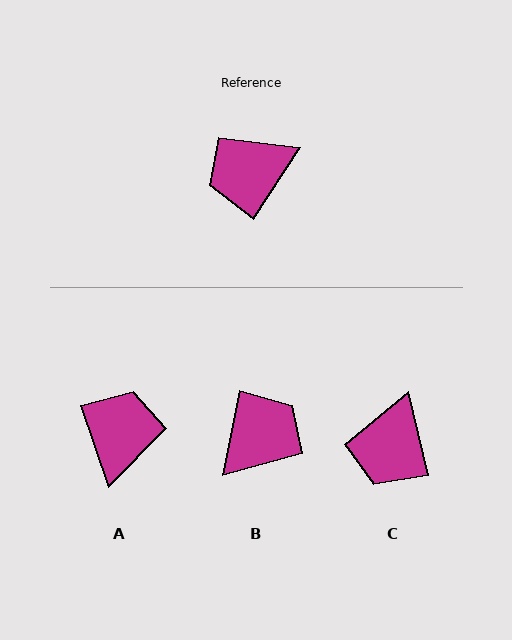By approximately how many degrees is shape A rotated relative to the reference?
Approximately 128 degrees clockwise.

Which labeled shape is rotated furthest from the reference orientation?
B, about 158 degrees away.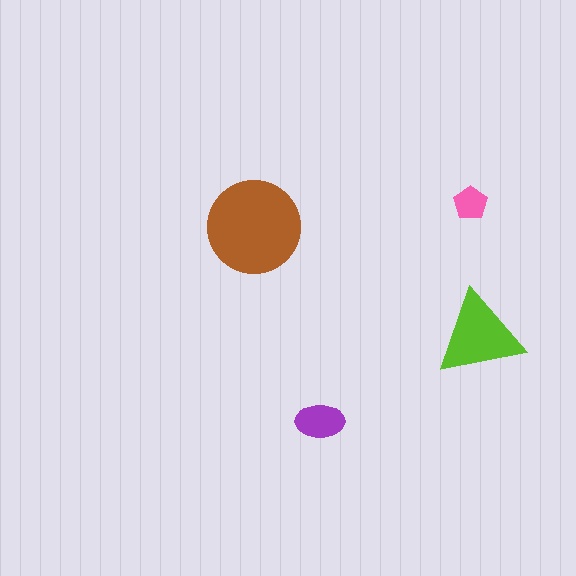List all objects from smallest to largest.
The pink pentagon, the purple ellipse, the lime triangle, the brown circle.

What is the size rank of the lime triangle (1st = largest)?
2nd.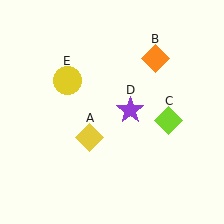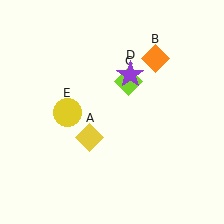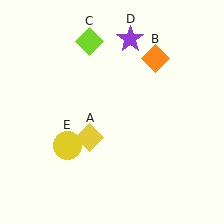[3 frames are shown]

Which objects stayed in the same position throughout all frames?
Yellow diamond (object A) and orange diamond (object B) remained stationary.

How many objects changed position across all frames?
3 objects changed position: lime diamond (object C), purple star (object D), yellow circle (object E).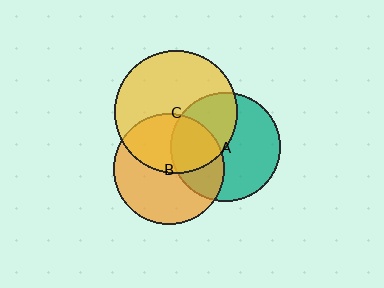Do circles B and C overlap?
Yes.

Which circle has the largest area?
Circle C (yellow).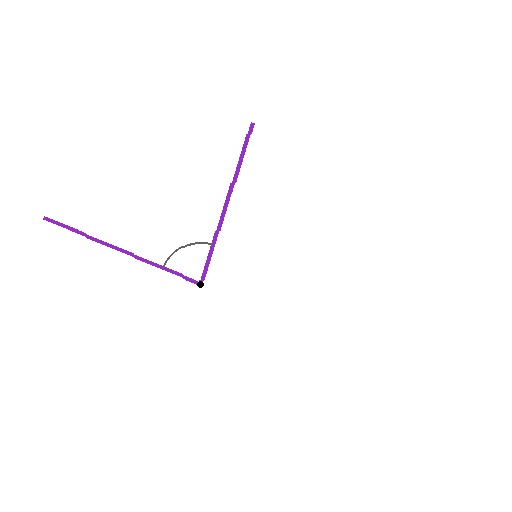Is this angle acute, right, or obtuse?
It is approximately a right angle.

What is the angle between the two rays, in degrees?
Approximately 85 degrees.